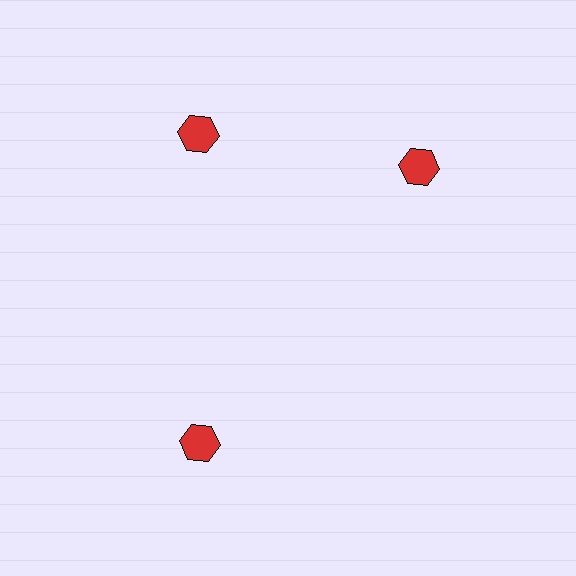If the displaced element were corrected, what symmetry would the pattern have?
It would have 3-fold rotational symmetry — the pattern would map onto itself every 120 degrees.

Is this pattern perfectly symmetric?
No. The 3 red hexagons are arranged in a ring, but one element near the 3 o'clock position is rotated out of alignment along the ring, breaking the 3-fold rotational symmetry.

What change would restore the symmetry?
The symmetry would be restored by rotating it back into even spacing with its neighbors so that all 3 hexagons sit at equal angles and equal distance from the center.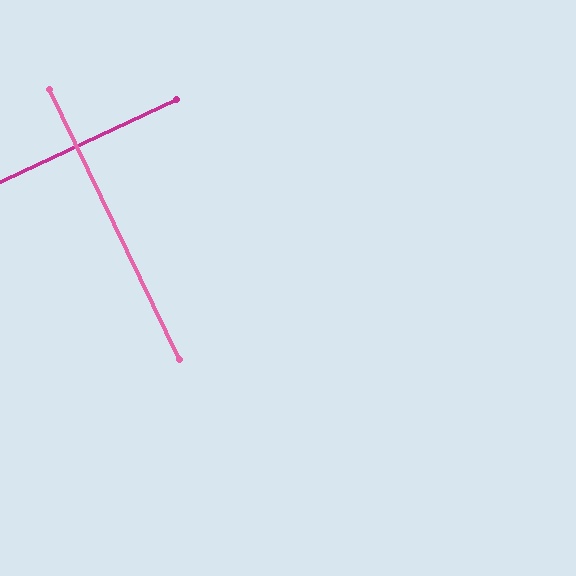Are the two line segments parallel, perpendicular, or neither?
Perpendicular — they meet at approximately 89°.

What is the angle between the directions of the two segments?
Approximately 89 degrees.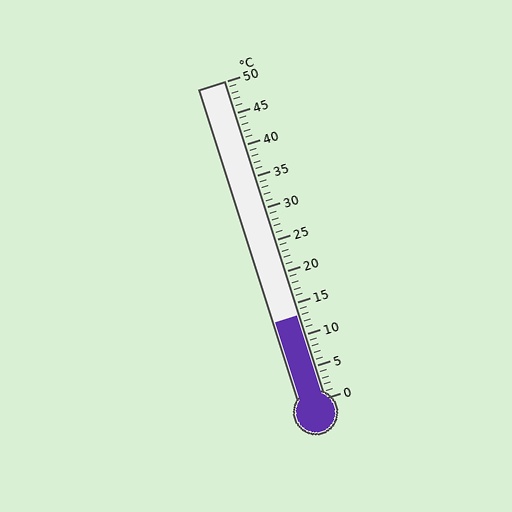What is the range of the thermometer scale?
The thermometer scale ranges from 0°C to 50°C.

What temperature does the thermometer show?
The thermometer shows approximately 13°C.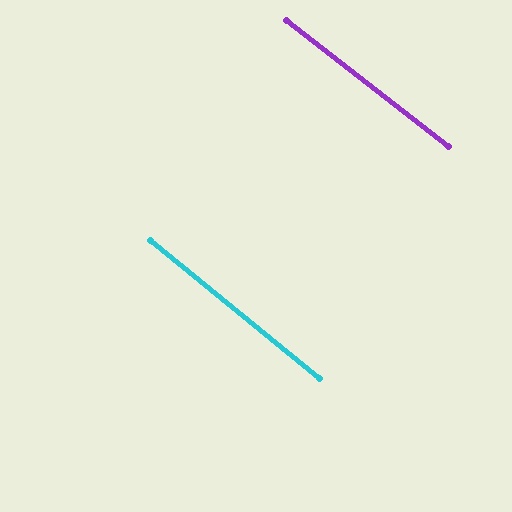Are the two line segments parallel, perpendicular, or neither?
Parallel — their directions differ by only 1.4°.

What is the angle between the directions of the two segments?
Approximately 1 degree.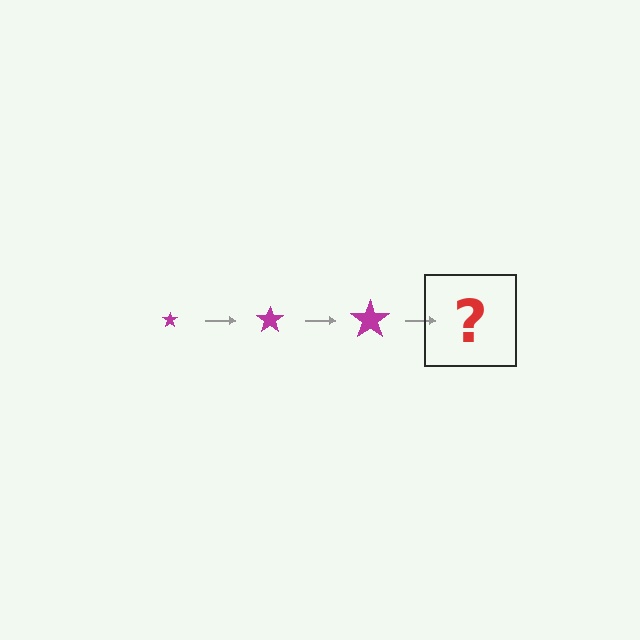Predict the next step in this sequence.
The next step is a magenta star, larger than the previous one.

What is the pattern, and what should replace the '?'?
The pattern is that the star gets progressively larger each step. The '?' should be a magenta star, larger than the previous one.